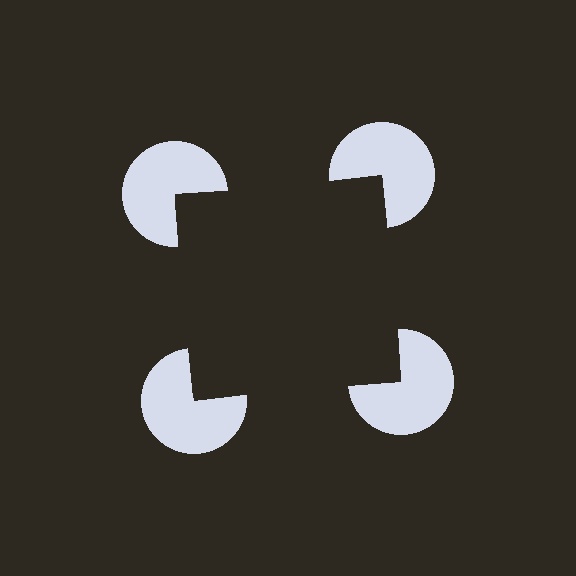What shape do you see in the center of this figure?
An illusory square — its edges are inferred from the aligned wedge cuts in the pac-man discs, not physically drawn.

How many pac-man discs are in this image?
There are 4 — one at each vertex of the illusory square.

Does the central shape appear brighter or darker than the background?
It typically appears slightly darker than the background, even though no actual brightness change is drawn.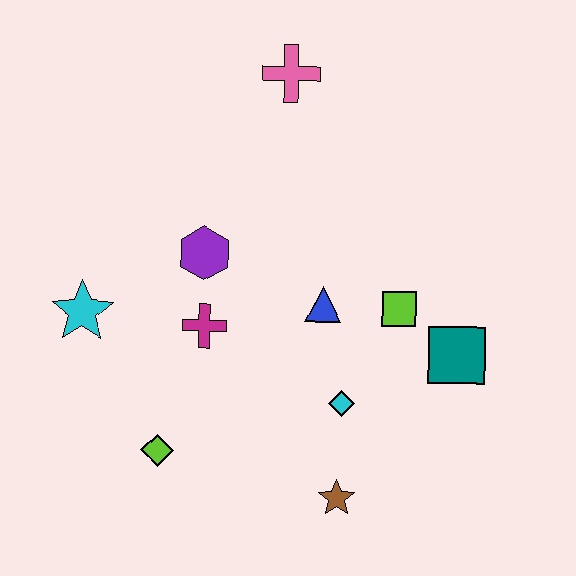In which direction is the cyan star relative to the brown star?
The cyan star is to the left of the brown star.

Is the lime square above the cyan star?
Yes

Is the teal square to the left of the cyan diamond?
No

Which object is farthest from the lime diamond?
The pink cross is farthest from the lime diamond.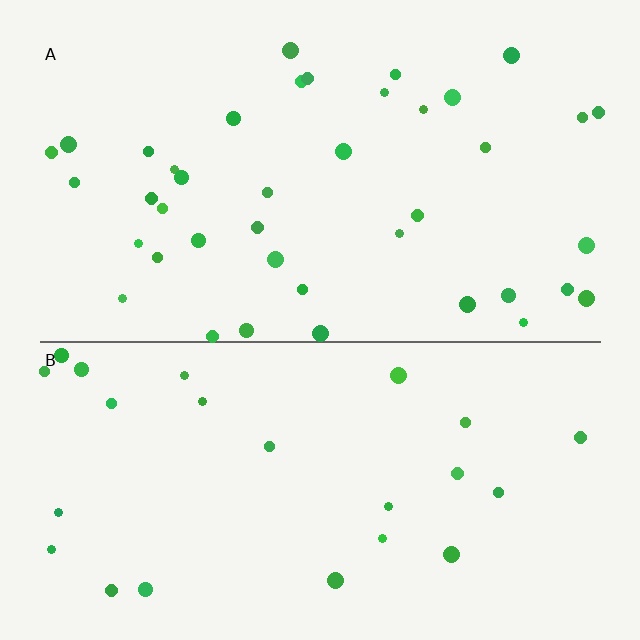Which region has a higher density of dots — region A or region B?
A (the top).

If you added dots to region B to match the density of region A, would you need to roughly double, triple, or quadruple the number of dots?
Approximately double.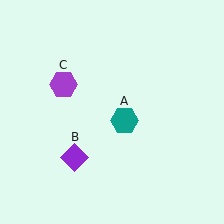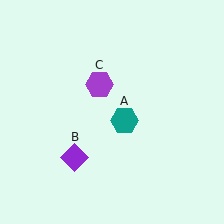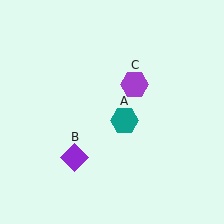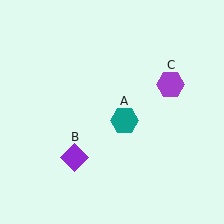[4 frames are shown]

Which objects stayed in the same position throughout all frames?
Teal hexagon (object A) and purple diamond (object B) remained stationary.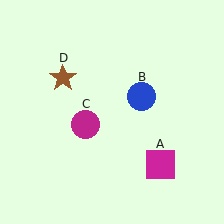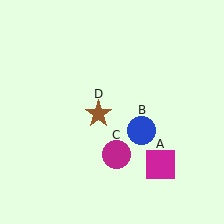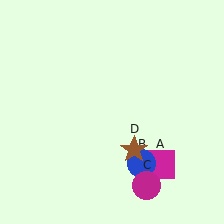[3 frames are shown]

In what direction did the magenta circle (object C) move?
The magenta circle (object C) moved down and to the right.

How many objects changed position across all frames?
3 objects changed position: blue circle (object B), magenta circle (object C), brown star (object D).